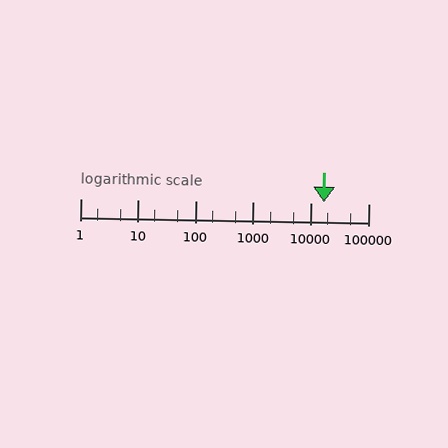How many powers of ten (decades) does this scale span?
The scale spans 5 decades, from 1 to 100000.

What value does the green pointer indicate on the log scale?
The pointer indicates approximately 17000.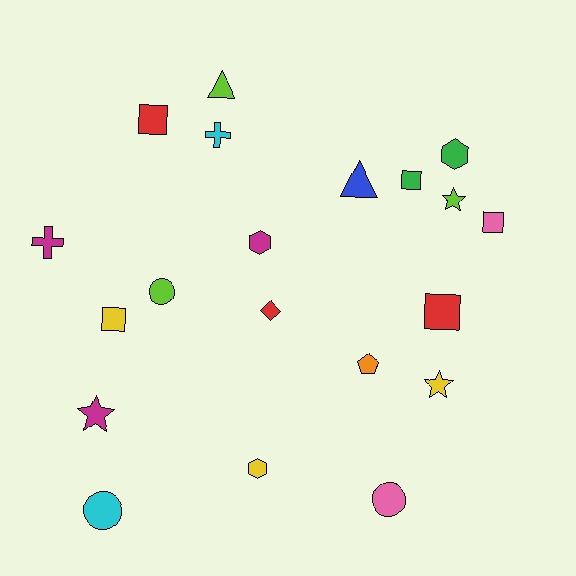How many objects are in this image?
There are 20 objects.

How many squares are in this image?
There are 5 squares.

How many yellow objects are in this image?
There are 3 yellow objects.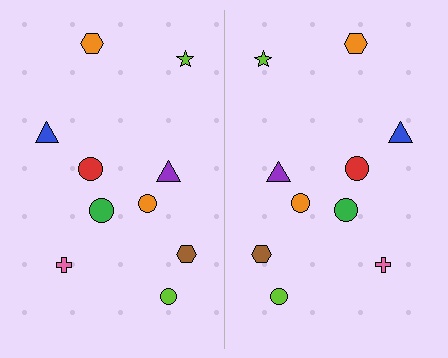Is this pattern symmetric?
Yes, this pattern has bilateral (reflection) symmetry.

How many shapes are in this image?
There are 20 shapes in this image.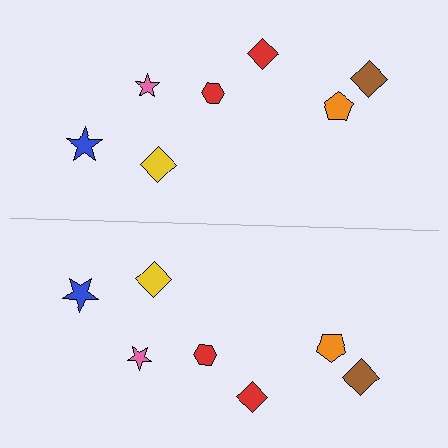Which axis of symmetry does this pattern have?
The pattern has a horizontal axis of symmetry running through the center of the image.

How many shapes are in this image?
There are 14 shapes in this image.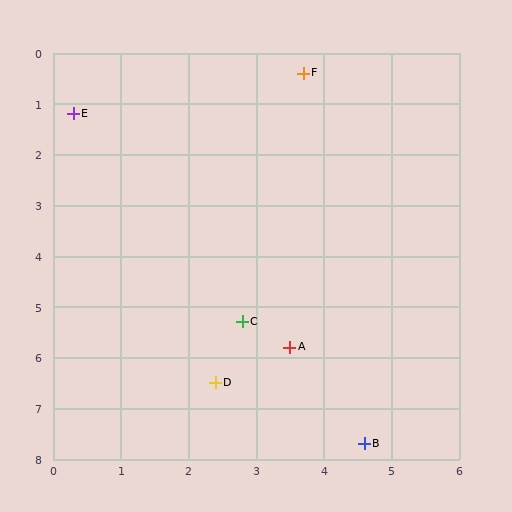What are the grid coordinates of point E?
Point E is at approximately (0.3, 1.2).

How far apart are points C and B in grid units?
Points C and B are about 3.0 grid units apart.